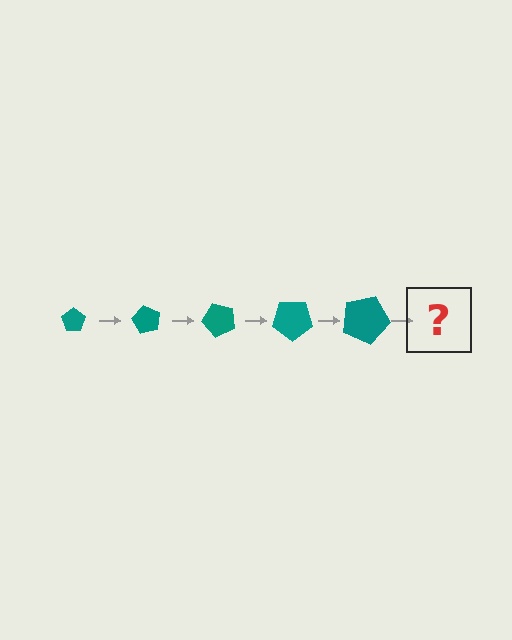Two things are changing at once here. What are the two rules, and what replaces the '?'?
The two rules are that the pentagon grows larger each step and it rotates 60 degrees each step. The '?' should be a pentagon, larger than the previous one and rotated 300 degrees from the start.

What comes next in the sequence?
The next element should be a pentagon, larger than the previous one and rotated 300 degrees from the start.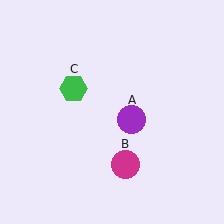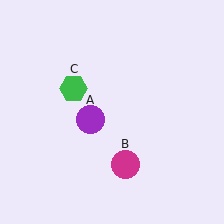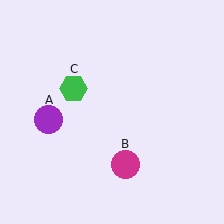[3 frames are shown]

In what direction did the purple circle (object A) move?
The purple circle (object A) moved left.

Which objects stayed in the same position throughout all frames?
Magenta circle (object B) and green hexagon (object C) remained stationary.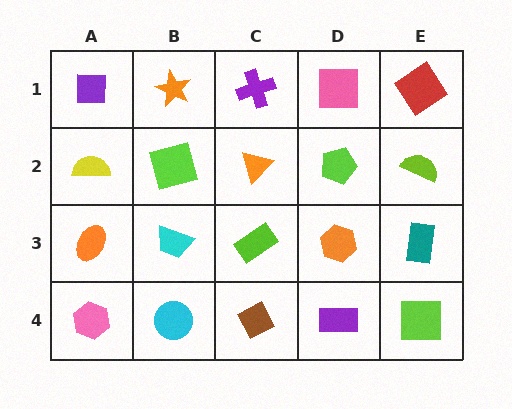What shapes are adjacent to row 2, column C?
A purple cross (row 1, column C), a lime rectangle (row 3, column C), a lime square (row 2, column B), a lime pentagon (row 2, column D).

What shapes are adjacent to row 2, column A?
A purple square (row 1, column A), an orange ellipse (row 3, column A), a lime square (row 2, column B).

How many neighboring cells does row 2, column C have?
4.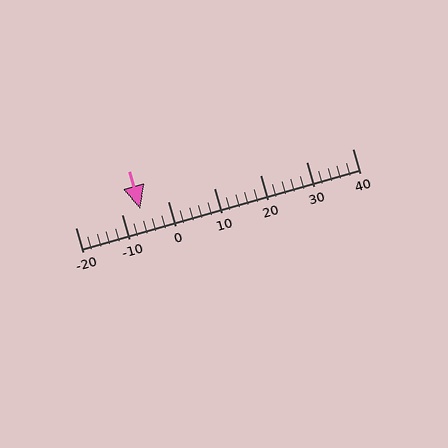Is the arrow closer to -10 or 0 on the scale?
The arrow is closer to -10.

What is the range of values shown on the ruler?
The ruler shows values from -20 to 40.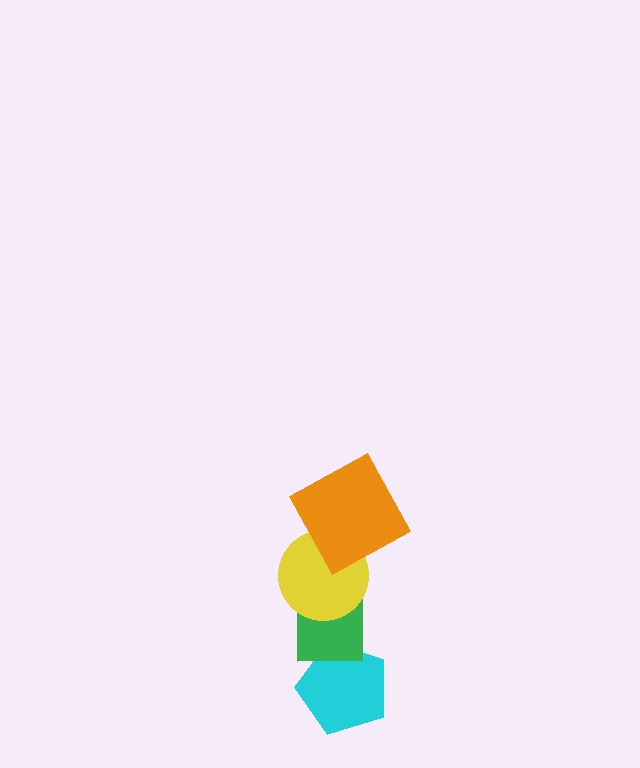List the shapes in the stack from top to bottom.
From top to bottom: the orange square, the yellow circle, the green square, the cyan pentagon.